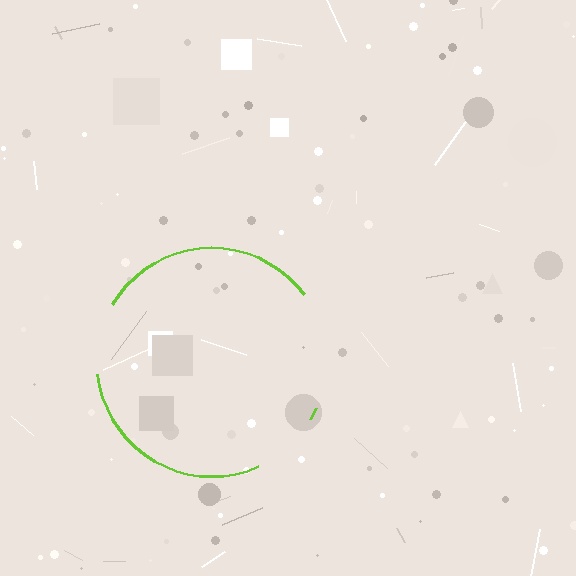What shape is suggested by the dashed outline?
The dashed outline suggests a circle.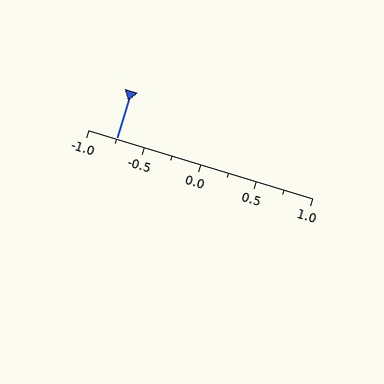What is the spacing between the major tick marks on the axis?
The major ticks are spaced 0.5 apart.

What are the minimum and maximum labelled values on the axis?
The axis runs from -1.0 to 1.0.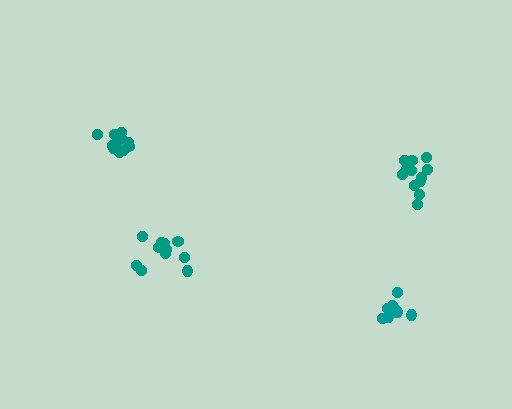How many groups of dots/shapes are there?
There are 4 groups.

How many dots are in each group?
Group 1: 12 dots, Group 2: 8 dots, Group 3: 11 dots, Group 4: 12 dots (43 total).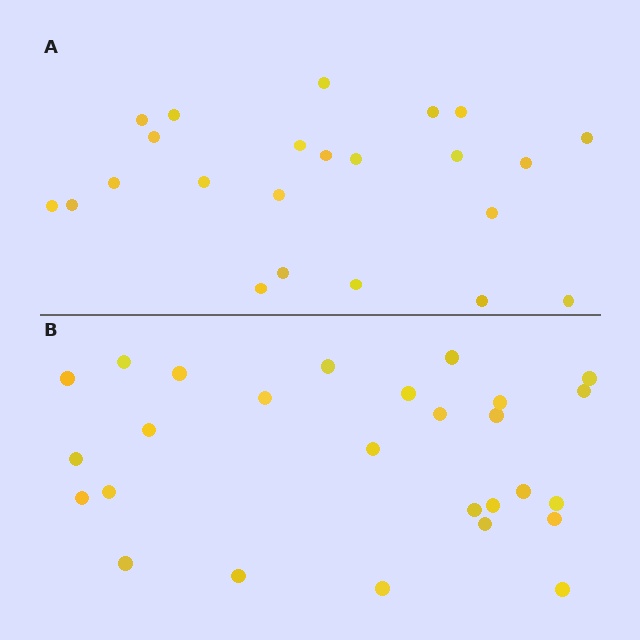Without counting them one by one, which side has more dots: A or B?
Region B (the bottom region) has more dots.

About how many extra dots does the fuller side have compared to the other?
Region B has about 4 more dots than region A.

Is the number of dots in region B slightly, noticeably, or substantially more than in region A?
Region B has only slightly more — the two regions are fairly close. The ratio is roughly 1.2 to 1.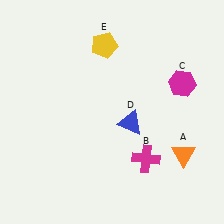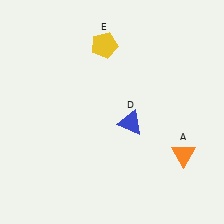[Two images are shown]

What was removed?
The magenta cross (B), the magenta hexagon (C) were removed in Image 2.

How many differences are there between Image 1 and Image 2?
There are 2 differences between the two images.